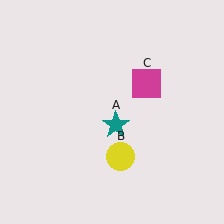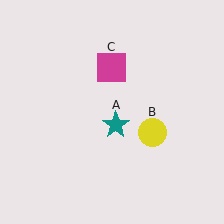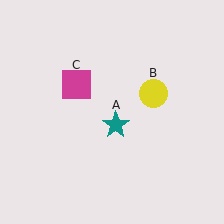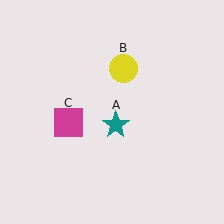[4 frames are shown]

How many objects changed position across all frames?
2 objects changed position: yellow circle (object B), magenta square (object C).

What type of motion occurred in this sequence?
The yellow circle (object B), magenta square (object C) rotated counterclockwise around the center of the scene.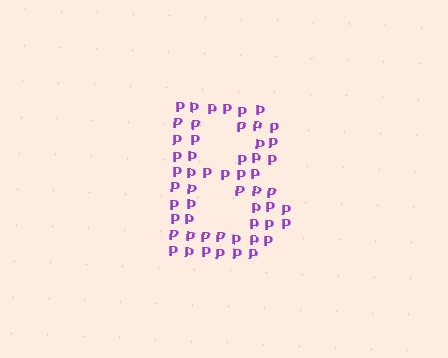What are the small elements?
The small elements are letter P's.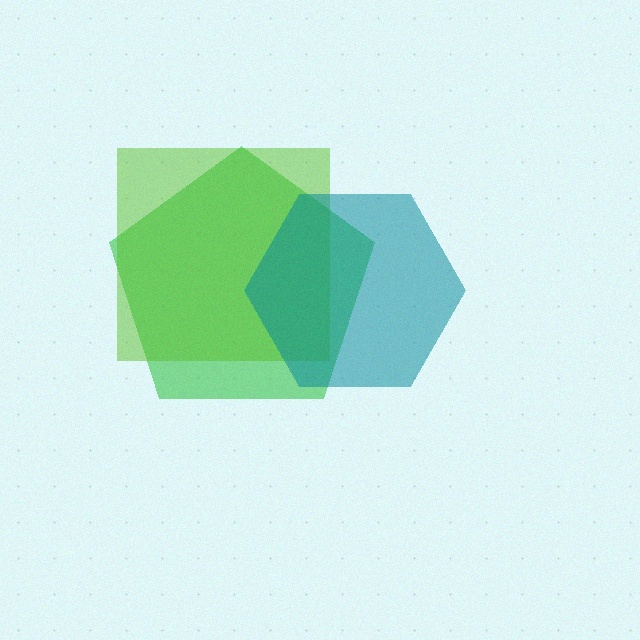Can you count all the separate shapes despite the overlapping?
Yes, there are 3 separate shapes.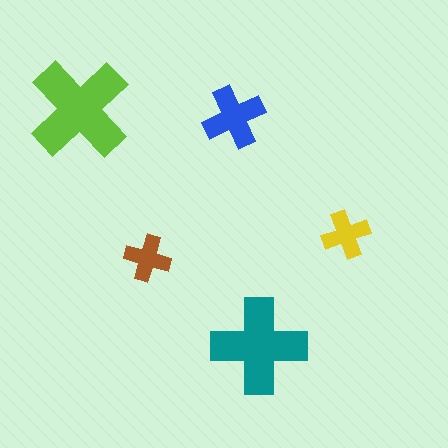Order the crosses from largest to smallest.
the lime one, the teal one, the blue one, the yellow one, the brown one.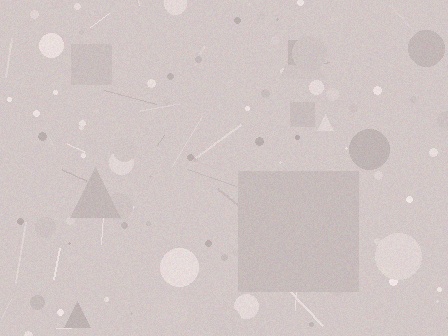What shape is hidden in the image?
A square is hidden in the image.